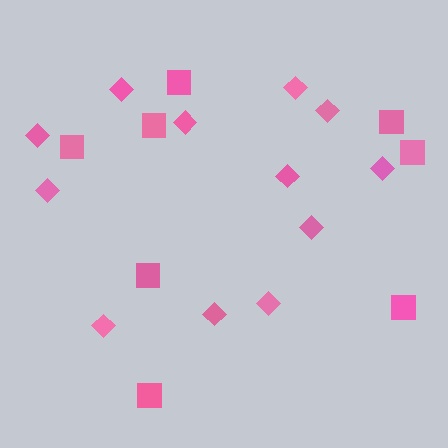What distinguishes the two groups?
There are 2 groups: one group of squares (8) and one group of diamonds (12).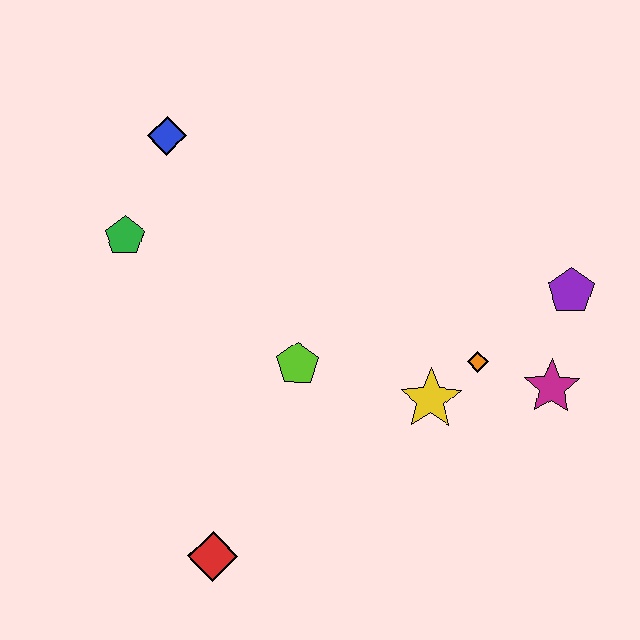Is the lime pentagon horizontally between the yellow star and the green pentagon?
Yes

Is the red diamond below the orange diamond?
Yes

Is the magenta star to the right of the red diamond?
Yes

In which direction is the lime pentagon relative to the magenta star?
The lime pentagon is to the left of the magenta star.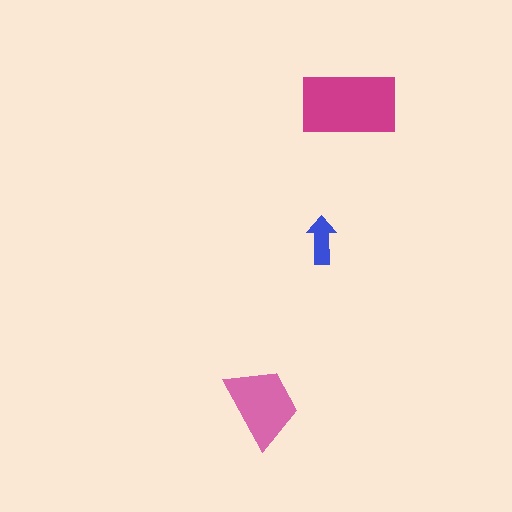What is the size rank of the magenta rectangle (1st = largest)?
1st.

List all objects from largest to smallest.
The magenta rectangle, the pink trapezoid, the blue arrow.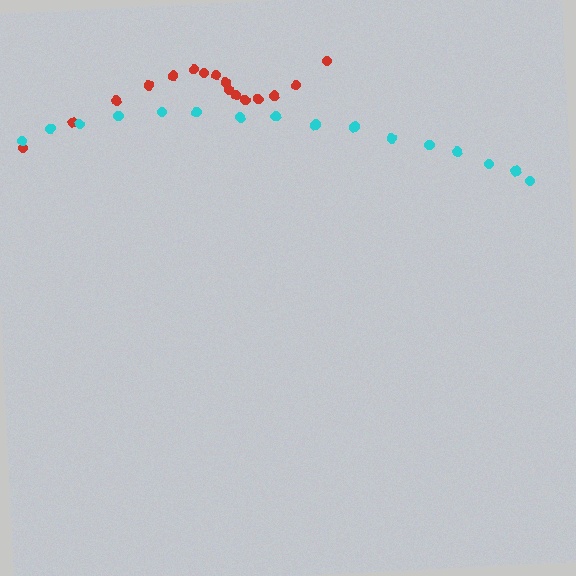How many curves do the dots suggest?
There are 2 distinct paths.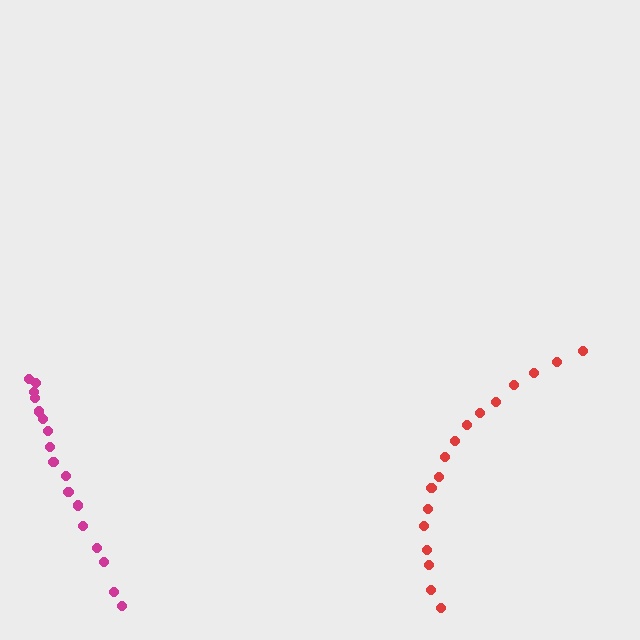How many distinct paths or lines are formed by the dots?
There are 2 distinct paths.